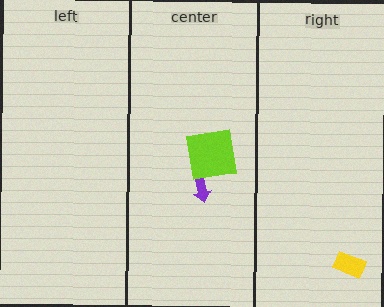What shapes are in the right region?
The yellow rectangle.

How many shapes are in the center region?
2.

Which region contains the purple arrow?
The center region.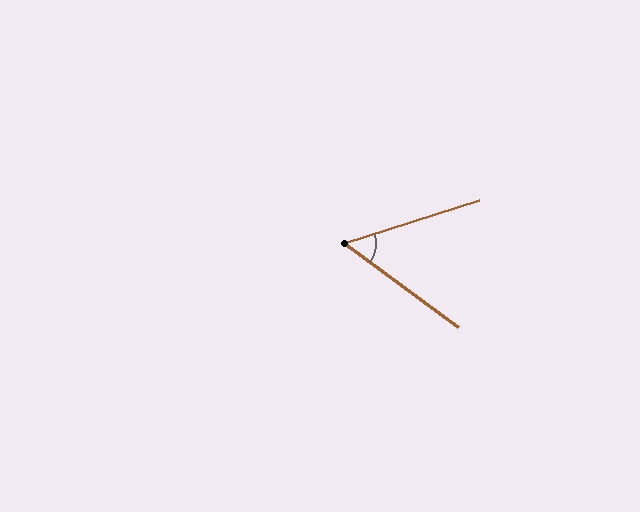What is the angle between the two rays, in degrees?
Approximately 54 degrees.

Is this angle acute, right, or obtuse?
It is acute.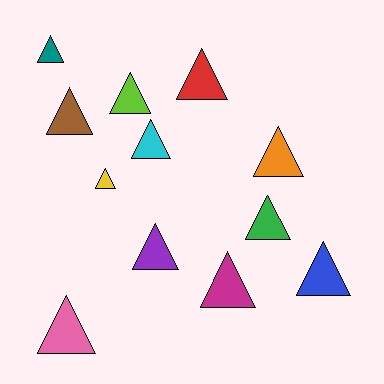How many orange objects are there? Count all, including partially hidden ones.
There is 1 orange object.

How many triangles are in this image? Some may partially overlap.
There are 12 triangles.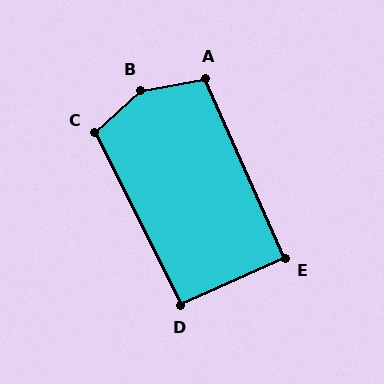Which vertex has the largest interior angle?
B, at approximately 147 degrees.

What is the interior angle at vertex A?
Approximately 104 degrees (obtuse).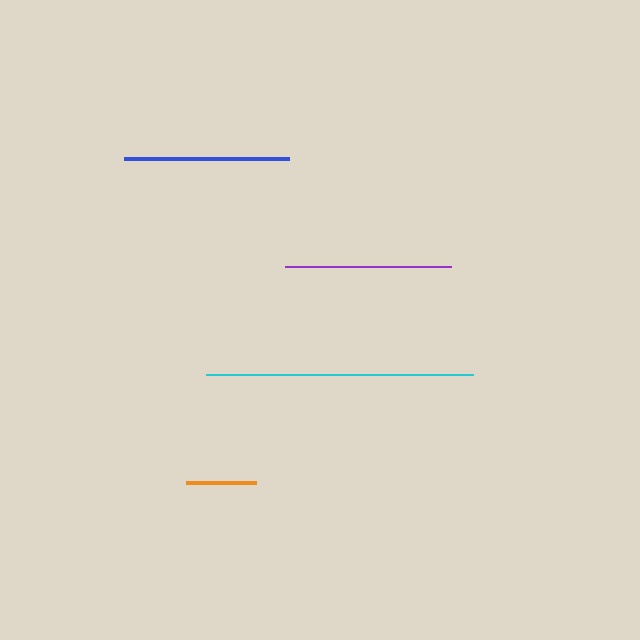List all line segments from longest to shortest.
From longest to shortest: cyan, purple, blue, orange.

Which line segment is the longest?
The cyan line is the longest at approximately 267 pixels.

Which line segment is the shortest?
The orange line is the shortest at approximately 70 pixels.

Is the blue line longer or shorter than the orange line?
The blue line is longer than the orange line.